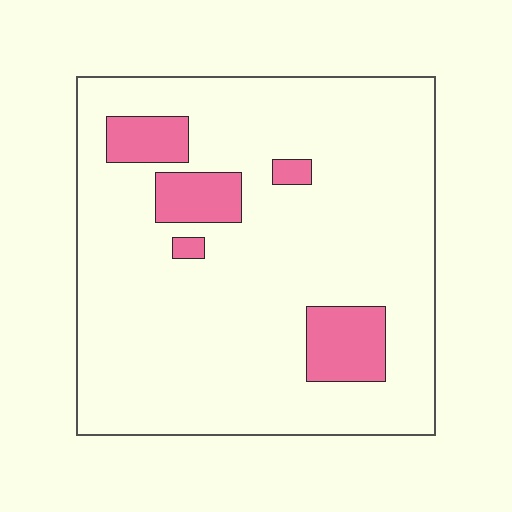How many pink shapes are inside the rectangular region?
5.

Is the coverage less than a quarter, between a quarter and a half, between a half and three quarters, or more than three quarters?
Less than a quarter.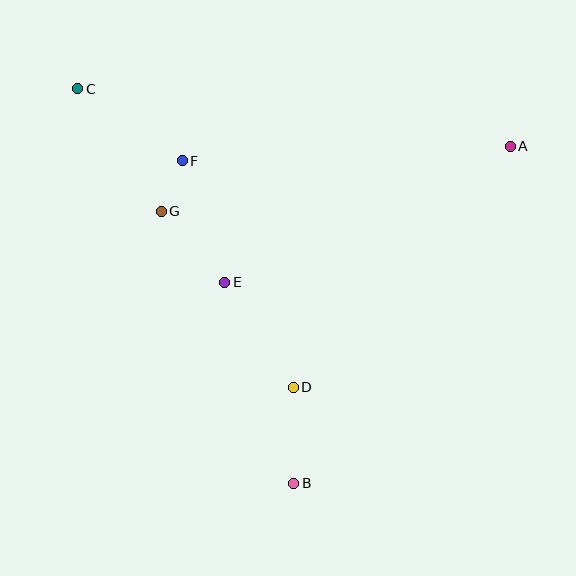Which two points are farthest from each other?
Points B and C are farthest from each other.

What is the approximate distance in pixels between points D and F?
The distance between D and F is approximately 252 pixels.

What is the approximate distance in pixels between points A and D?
The distance between A and D is approximately 324 pixels.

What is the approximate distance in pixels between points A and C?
The distance between A and C is approximately 436 pixels.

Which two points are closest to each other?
Points F and G are closest to each other.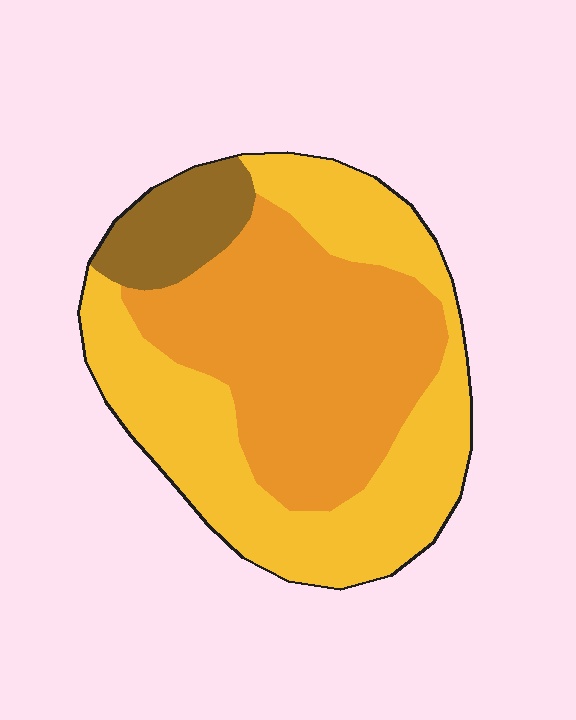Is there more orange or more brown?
Orange.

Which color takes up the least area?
Brown, at roughly 10%.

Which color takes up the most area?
Yellow, at roughly 45%.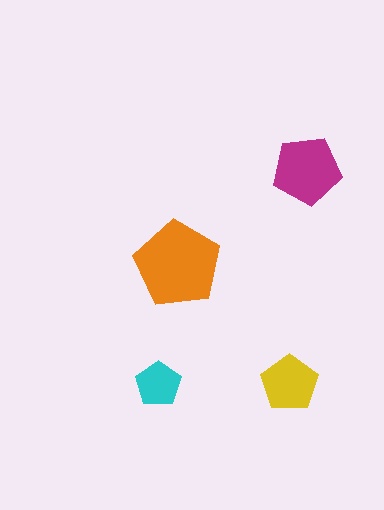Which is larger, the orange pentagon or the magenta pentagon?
The orange one.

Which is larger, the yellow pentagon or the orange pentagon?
The orange one.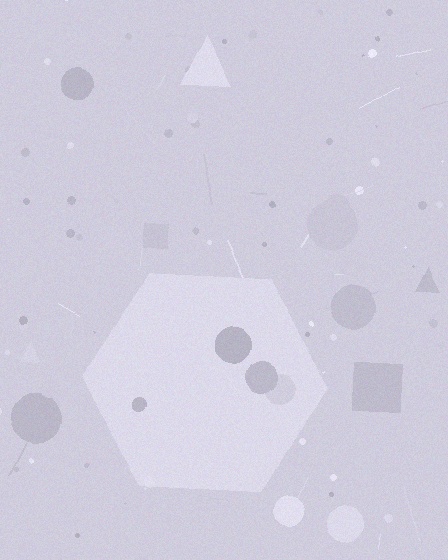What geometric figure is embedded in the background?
A hexagon is embedded in the background.